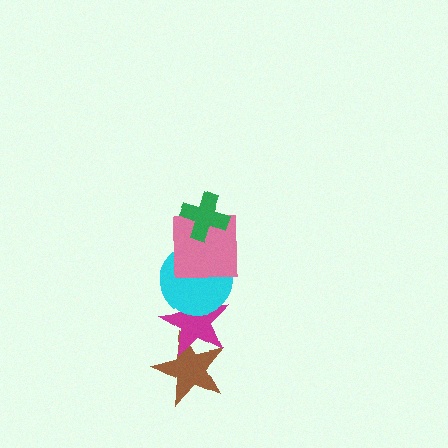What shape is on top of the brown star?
The magenta star is on top of the brown star.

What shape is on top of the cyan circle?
The pink square is on top of the cyan circle.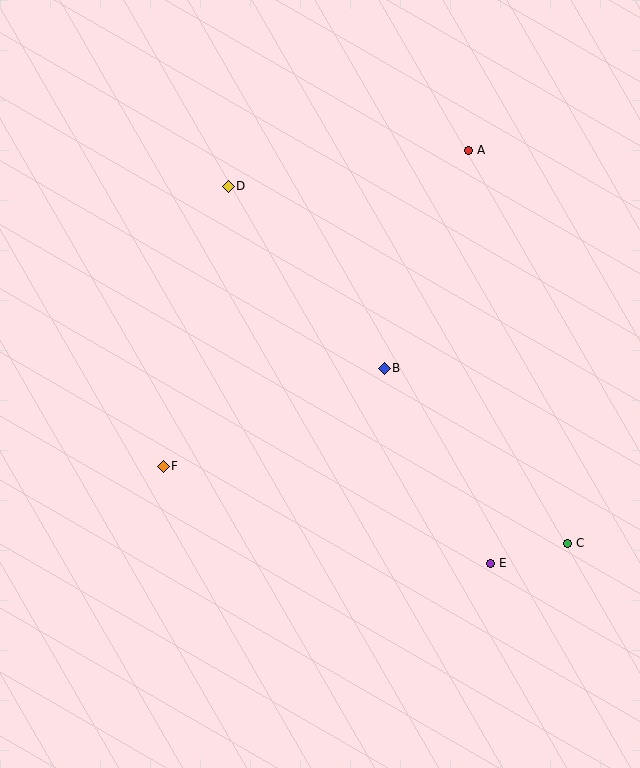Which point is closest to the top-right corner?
Point A is closest to the top-right corner.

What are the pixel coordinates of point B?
Point B is at (384, 368).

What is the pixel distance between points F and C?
The distance between F and C is 412 pixels.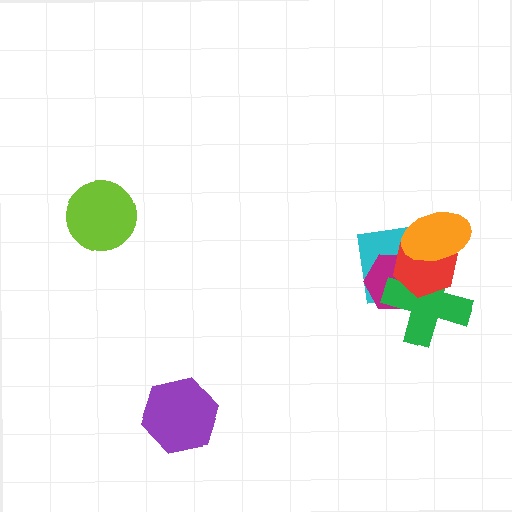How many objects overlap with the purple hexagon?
0 objects overlap with the purple hexagon.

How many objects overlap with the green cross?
4 objects overlap with the green cross.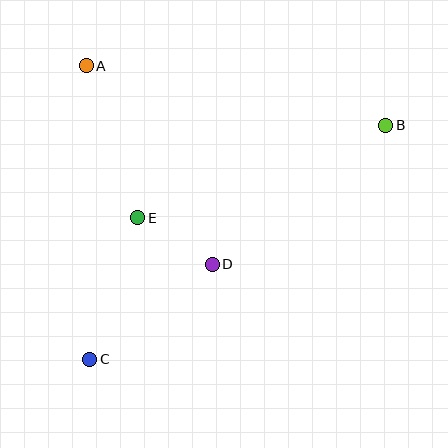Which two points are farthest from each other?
Points B and C are farthest from each other.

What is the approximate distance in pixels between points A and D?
The distance between A and D is approximately 235 pixels.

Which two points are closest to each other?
Points D and E are closest to each other.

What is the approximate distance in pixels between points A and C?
The distance between A and C is approximately 294 pixels.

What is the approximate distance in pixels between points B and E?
The distance between B and E is approximately 265 pixels.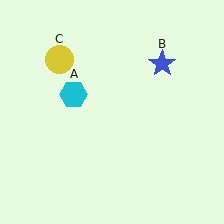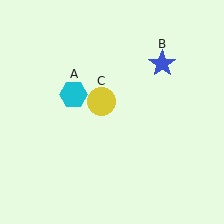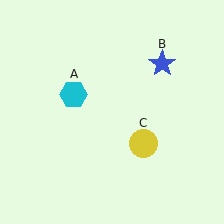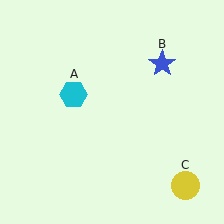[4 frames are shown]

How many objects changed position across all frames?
1 object changed position: yellow circle (object C).